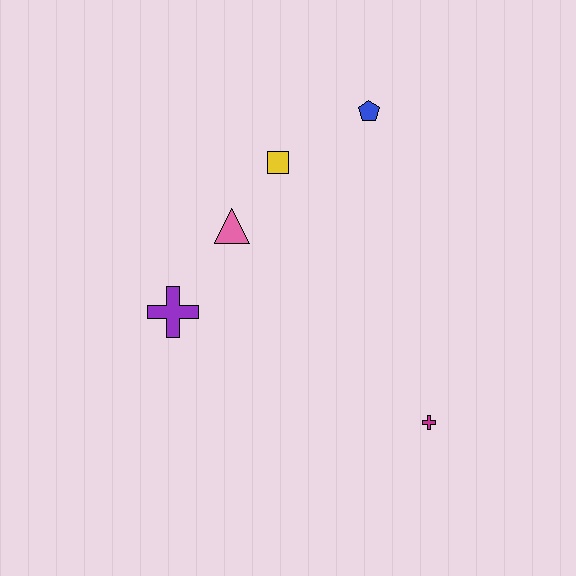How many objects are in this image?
There are 5 objects.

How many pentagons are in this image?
There is 1 pentagon.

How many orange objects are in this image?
There are no orange objects.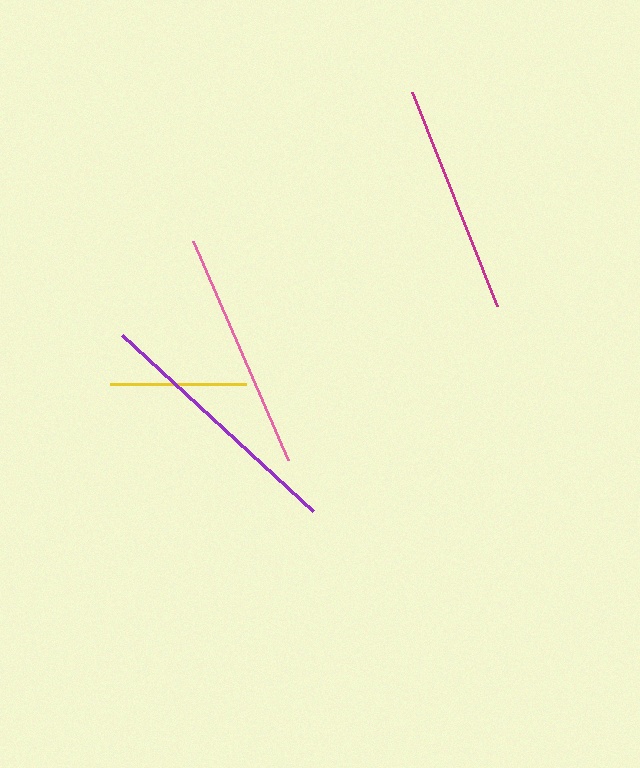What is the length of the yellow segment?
The yellow segment is approximately 136 pixels long.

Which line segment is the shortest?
The yellow line is the shortest at approximately 136 pixels.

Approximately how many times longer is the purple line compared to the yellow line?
The purple line is approximately 1.9 times the length of the yellow line.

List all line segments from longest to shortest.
From longest to shortest: purple, pink, magenta, yellow.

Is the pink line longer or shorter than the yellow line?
The pink line is longer than the yellow line.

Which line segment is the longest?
The purple line is the longest at approximately 260 pixels.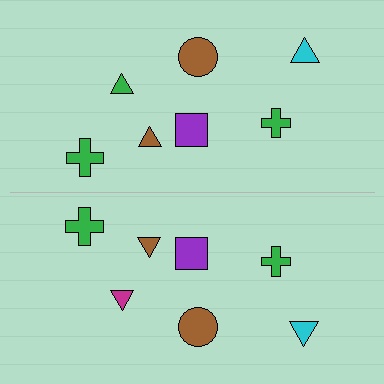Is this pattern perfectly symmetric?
No, the pattern is not perfectly symmetric. The magenta triangle on the bottom side breaks the symmetry — its mirror counterpart is green.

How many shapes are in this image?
There are 14 shapes in this image.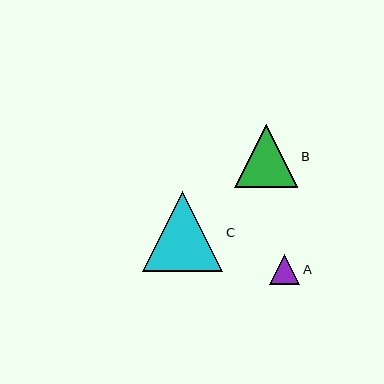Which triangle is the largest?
Triangle C is the largest with a size of approximately 80 pixels.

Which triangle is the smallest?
Triangle A is the smallest with a size of approximately 30 pixels.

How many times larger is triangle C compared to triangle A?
Triangle C is approximately 2.7 times the size of triangle A.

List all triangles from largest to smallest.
From largest to smallest: C, B, A.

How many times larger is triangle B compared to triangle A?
Triangle B is approximately 2.1 times the size of triangle A.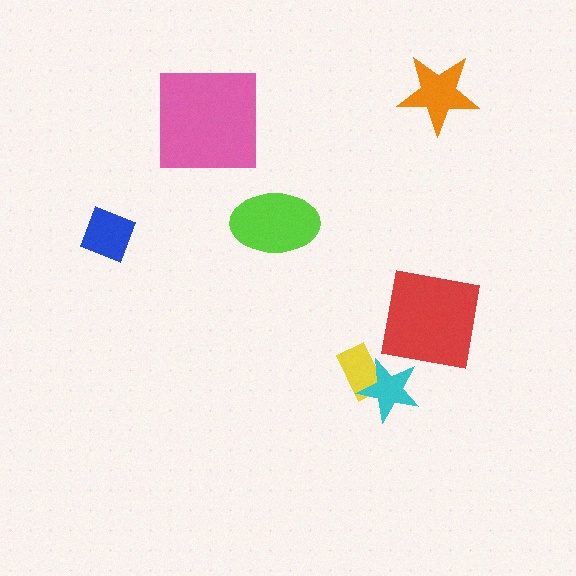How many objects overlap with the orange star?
0 objects overlap with the orange star.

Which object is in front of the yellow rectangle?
The cyan star is in front of the yellow rectangle.